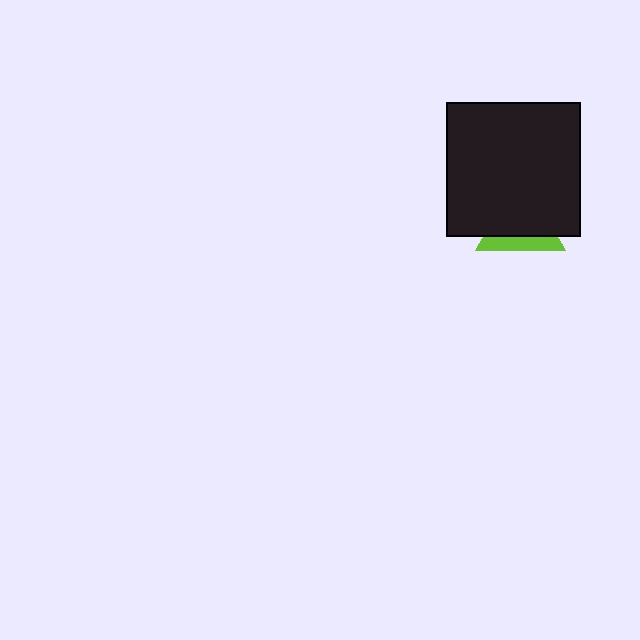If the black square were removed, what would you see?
You would see the complete lime triangle.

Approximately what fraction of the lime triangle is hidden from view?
Roughly 68% of the lime triangle is hidden behind the black square.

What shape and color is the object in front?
The object in front is a black square.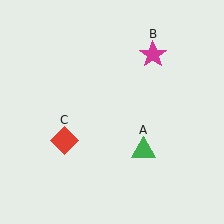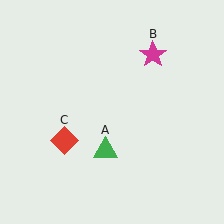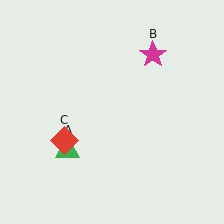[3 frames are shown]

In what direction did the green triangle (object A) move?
The green triangle (object A) moved left.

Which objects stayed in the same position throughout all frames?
Magenta star (object B) and red diamond (object C) remained stationary.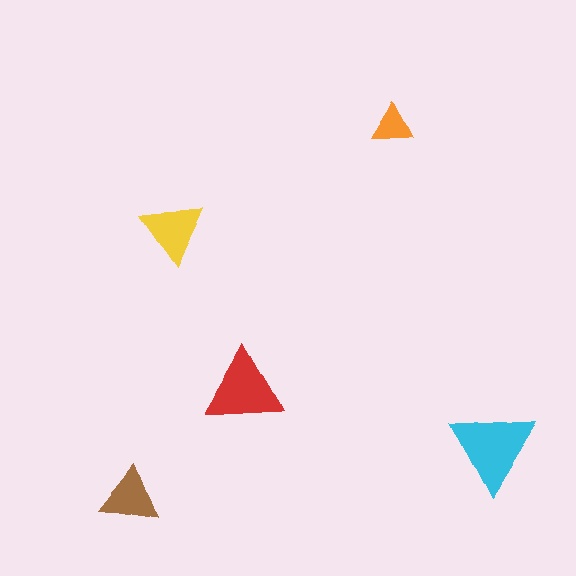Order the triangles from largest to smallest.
the cyan one, the red one, the yellow one, the brown one, the orange one.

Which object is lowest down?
The brown triangle is bottommost.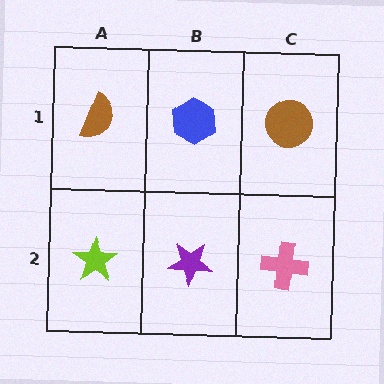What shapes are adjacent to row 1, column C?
A pink cross (row 2, column C), a blue hexagon (row 1, column B).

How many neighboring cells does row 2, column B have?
3.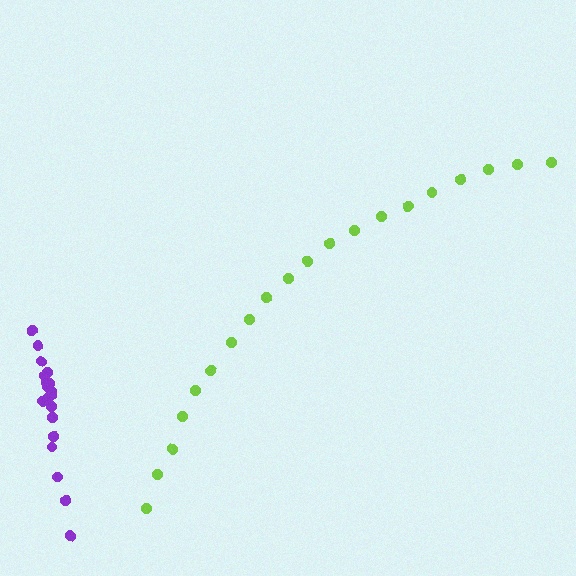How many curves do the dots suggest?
There are 2 distinct paths.